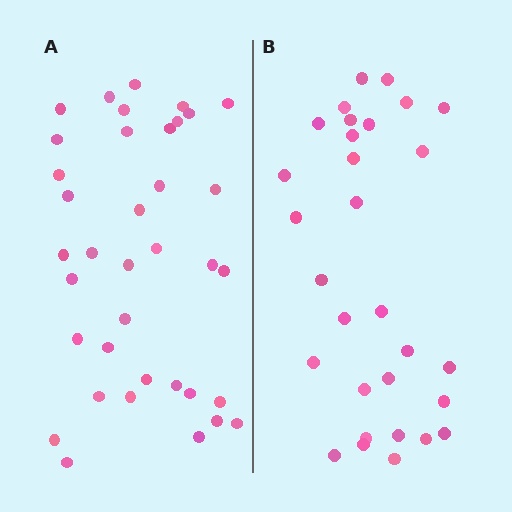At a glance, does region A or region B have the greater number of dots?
Region A (the left region) has more dots.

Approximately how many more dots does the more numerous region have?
Region A has roughly 8 or so more dots than region B.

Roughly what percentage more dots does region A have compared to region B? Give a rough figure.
About 25% more.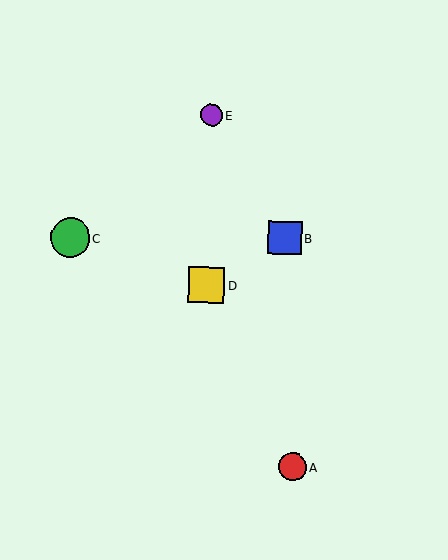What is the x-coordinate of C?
Object C is at x≈70.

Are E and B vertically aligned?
No, E is at x≈212 and B is at x≈285.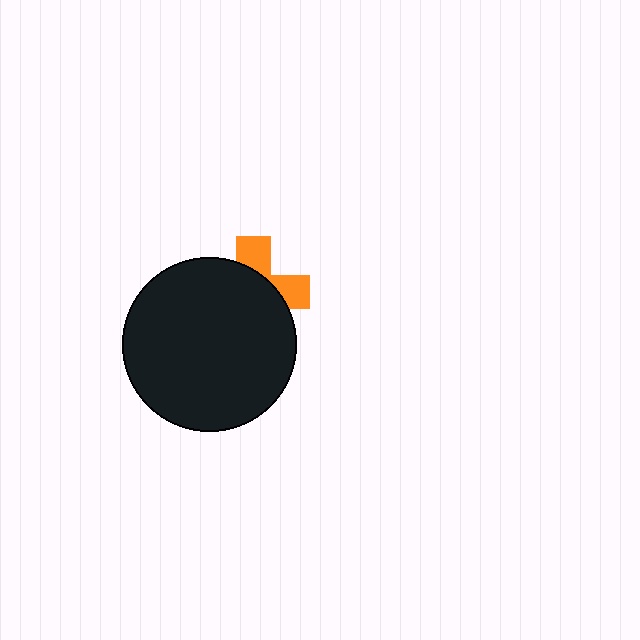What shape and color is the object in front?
The object in front is a black circle.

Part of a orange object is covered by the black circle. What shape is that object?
It is a cross.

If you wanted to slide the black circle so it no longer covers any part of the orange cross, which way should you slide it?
Slide it toward the lower-left — that is the most direct way to separate the two shapes.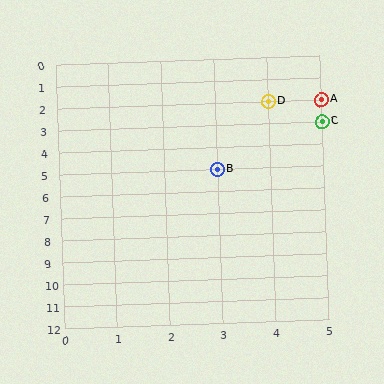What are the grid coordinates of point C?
Point C is at grid coordinates (5, 3).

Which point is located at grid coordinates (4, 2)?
Point D is at (4, 2).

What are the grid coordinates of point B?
Point B is at grid coordinates (3, 5).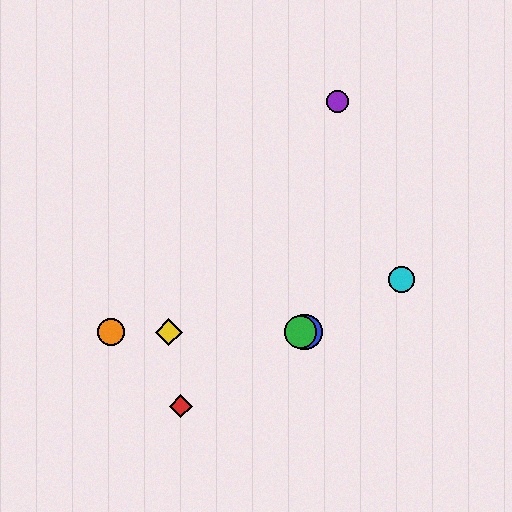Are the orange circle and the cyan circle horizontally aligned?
No, the orange circle is at y≈332 and the cyan circle is at y≈279.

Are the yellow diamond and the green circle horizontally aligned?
Yes, both are at y≈332.